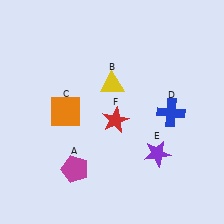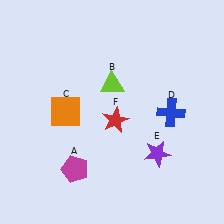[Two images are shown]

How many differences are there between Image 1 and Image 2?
There is 1 difference between the two images.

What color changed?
The triangle (B) changed from yellow in Image 1 to lime in Image 2.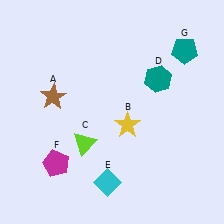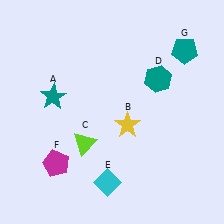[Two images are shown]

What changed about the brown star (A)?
In Image 1, A is brown. In Image 2, it changed to teal.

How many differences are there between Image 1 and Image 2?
There is 1 difference between the two images.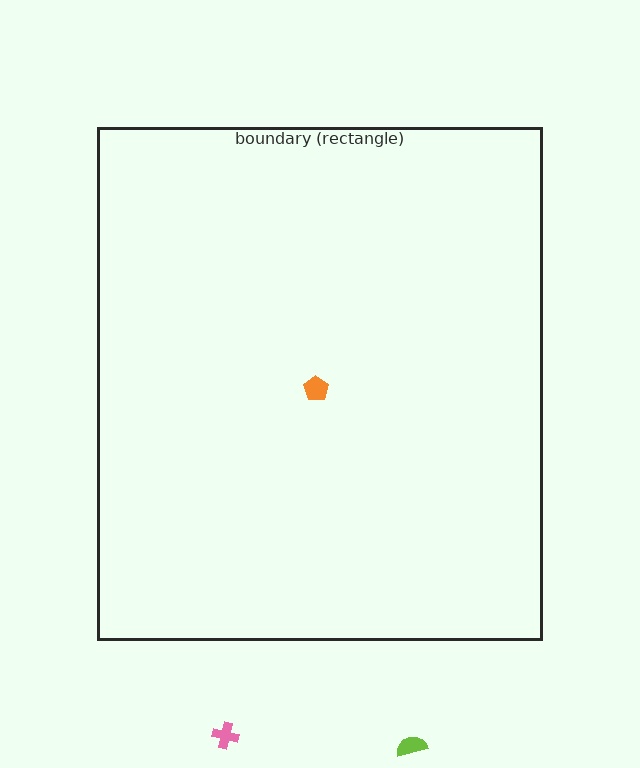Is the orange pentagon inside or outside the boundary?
Inside.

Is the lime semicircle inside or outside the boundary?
Outside.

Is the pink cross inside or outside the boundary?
Outside.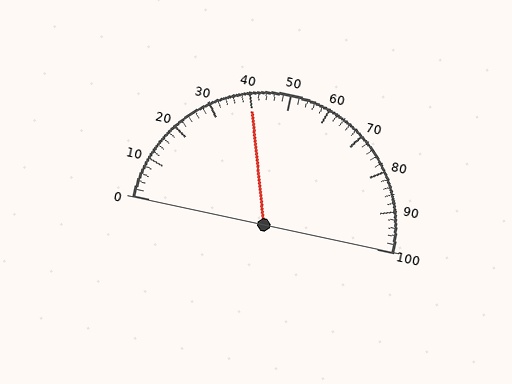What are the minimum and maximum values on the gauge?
The gauge ranges from 0 to 100.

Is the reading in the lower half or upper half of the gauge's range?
The reading is in the lower half of the range (0 to 100).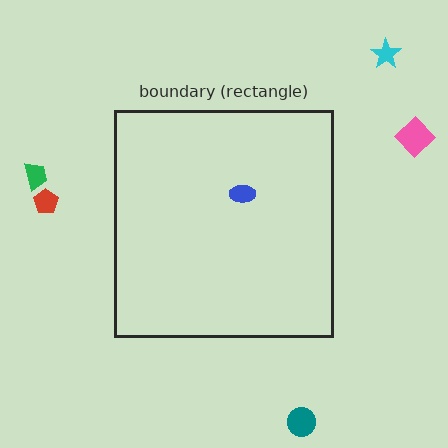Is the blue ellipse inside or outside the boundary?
Inside.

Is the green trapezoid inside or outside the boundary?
Outside.